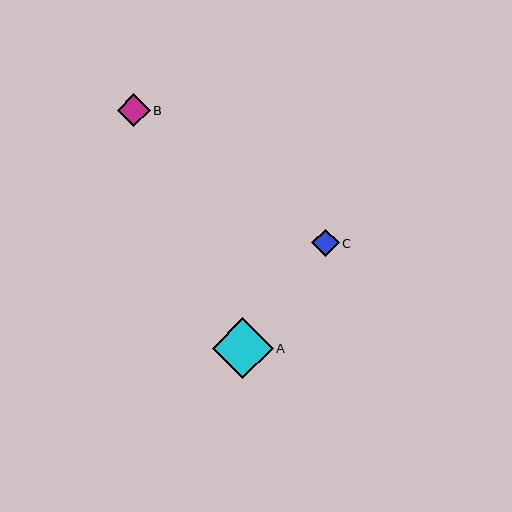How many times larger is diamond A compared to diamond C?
Diamond A is approximately 2.2 times the size of diamond C.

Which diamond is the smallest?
Diamond C is the smallest with a size of approximately 28 pixels.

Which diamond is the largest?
Diamond A is the largest with a size of approximately 61 pixels.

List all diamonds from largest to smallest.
From largest to smallest: A, B, C.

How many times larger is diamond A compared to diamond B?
Diamond A is approximately 1.9 times the size of diamond B.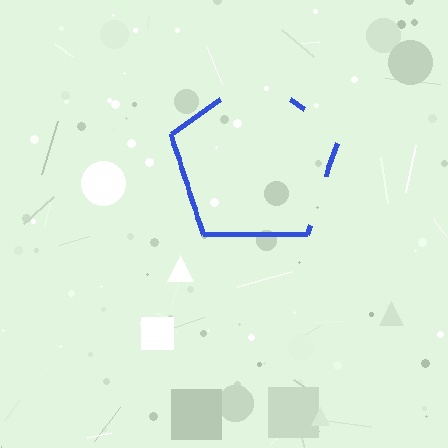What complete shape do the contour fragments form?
The contour fragments form a pentagon.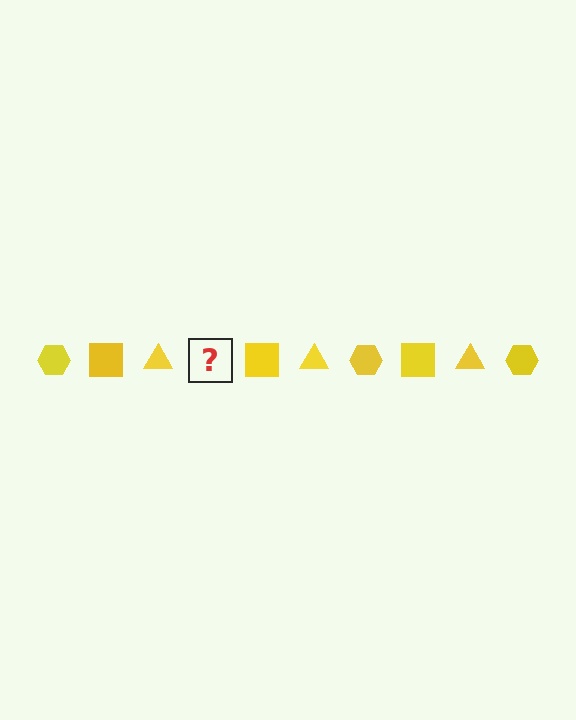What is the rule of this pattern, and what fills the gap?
The rule is that the pattern cycles through hexagon, square, triangle shapes in yellow. The gap should be filled with a yellow hexagon.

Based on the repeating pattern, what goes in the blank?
The blank should be a yellow hexagon.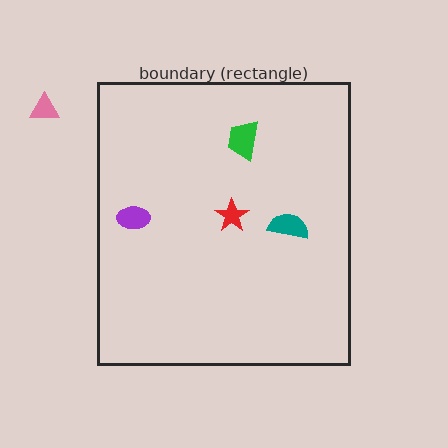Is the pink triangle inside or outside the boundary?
Outside.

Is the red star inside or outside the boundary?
Inside.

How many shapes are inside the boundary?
4 inside, 1 outside.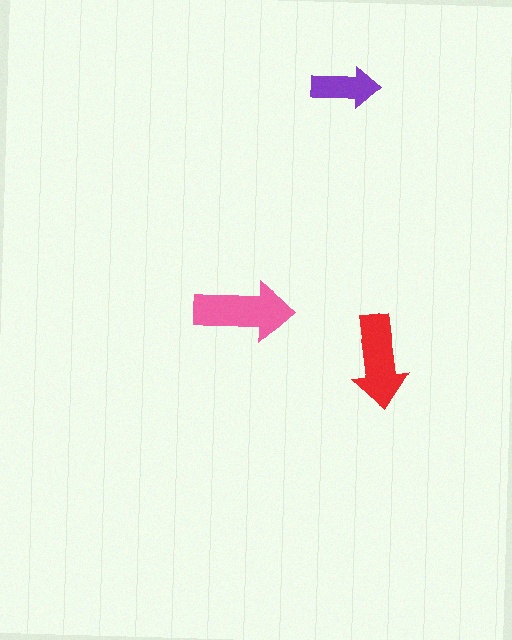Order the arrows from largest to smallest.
the pink one, the red one, the purple one.